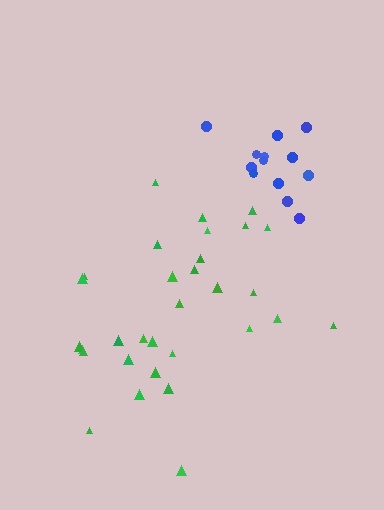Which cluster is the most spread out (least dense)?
Green.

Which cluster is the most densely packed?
Blue.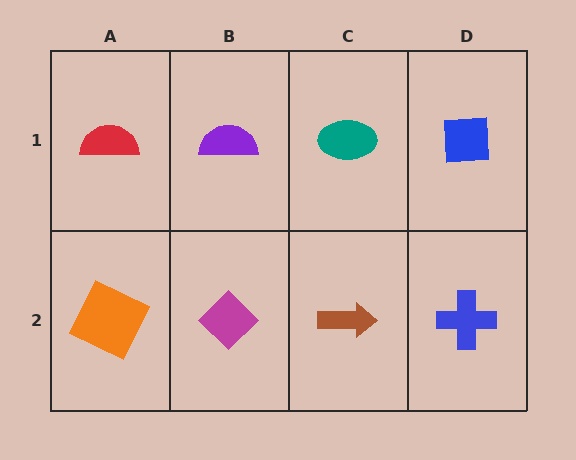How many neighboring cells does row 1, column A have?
2.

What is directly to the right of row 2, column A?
A magenta diamond.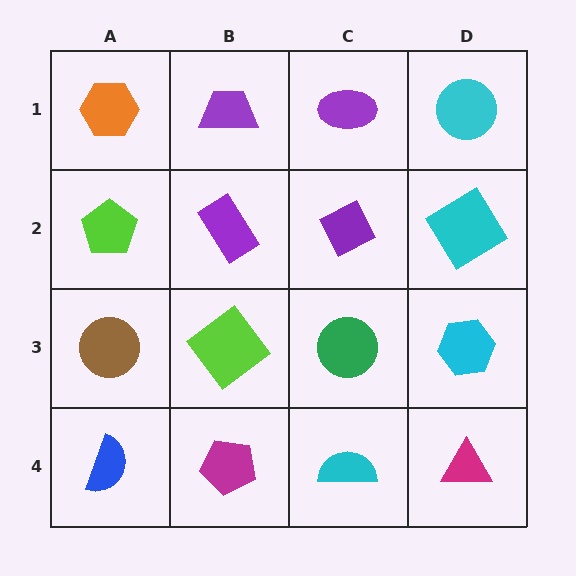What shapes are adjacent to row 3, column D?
A cyan diamond (row 2, column D), a magenta triangle (row 4, column D), a green circle (row 3, column C).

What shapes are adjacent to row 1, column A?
A lime pentagon (row 2, column A), a purple trapezoid (row 1, column B).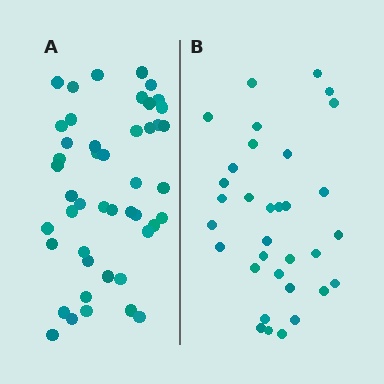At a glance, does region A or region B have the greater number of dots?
Region A (the left region) has more dots.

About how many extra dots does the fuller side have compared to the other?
Region A has approximately 15 more dots than region B.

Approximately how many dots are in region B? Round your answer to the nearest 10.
About 30 dots. (The exact count is 33, which rounds to 30.)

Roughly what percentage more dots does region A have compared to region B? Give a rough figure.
About 40% more.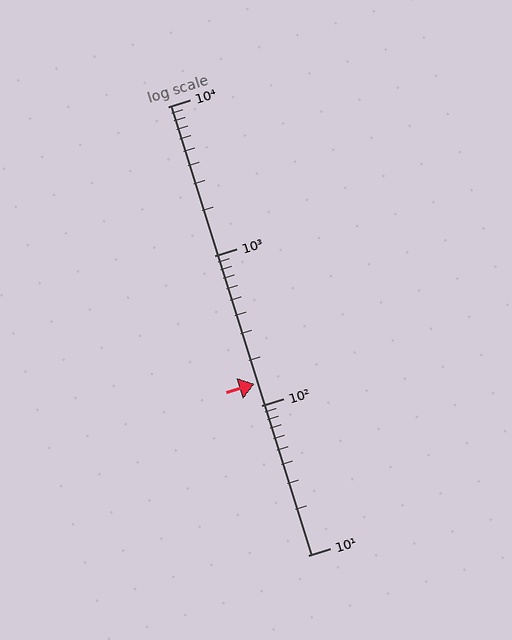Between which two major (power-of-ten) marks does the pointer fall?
The pointer is between 100 and 1000.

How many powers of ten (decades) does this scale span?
The scale spans 3 decades, from 10 to 10000.